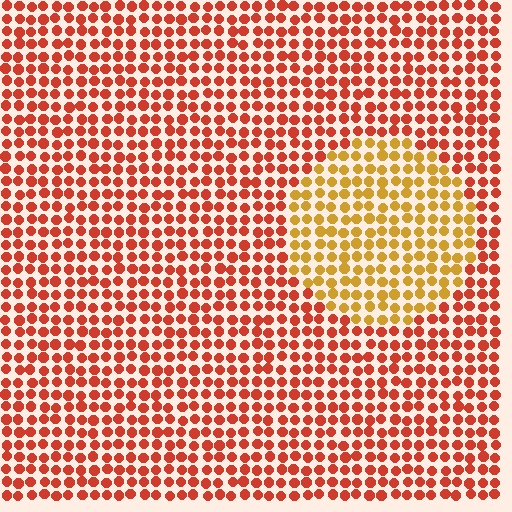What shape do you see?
I see a circle.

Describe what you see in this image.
The image is filled with small red elements in a uniform arrangement. A circle-shaped region is visible where the elements are tinted to a slightly different hue, forming a subtle color boundary.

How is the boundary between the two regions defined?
The boundary is defined purely by a slight shift in hue (about 37 degrees). Spacing, size, and orientation are identical on both sides.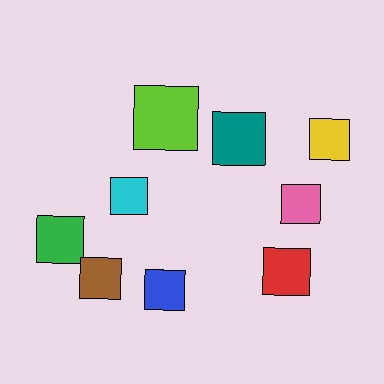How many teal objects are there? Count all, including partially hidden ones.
There is 1 teal object.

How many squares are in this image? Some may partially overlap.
There are 9 squares.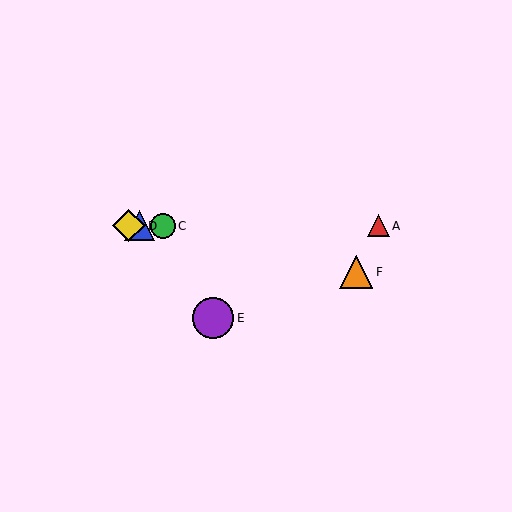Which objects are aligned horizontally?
Objects A, B, C, D are aligned horizontally.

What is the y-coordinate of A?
Object A is at y≈226.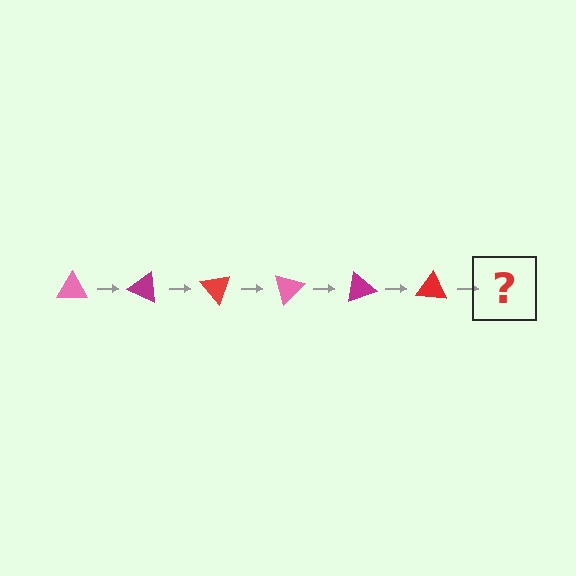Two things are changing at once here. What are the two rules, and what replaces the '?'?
The two rules are that it rotates 25 degrees each step and the color cycles through pink, magenta, and red. The '?' should be a pink triangle, rotated 150 degrees from the start.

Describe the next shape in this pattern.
It should be a pink triangle, rotated 150 degrees from the start.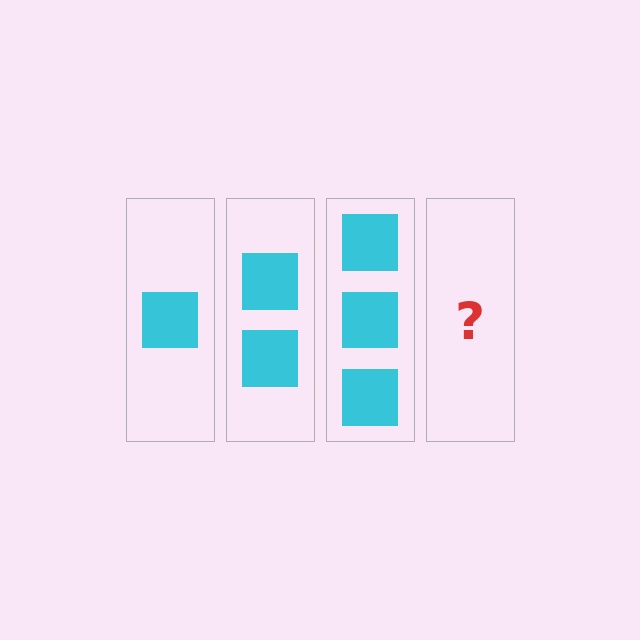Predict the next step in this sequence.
The next step is 4 squares.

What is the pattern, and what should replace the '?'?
The pattern is that each step adds one more square. The '?' should be 4 squares.